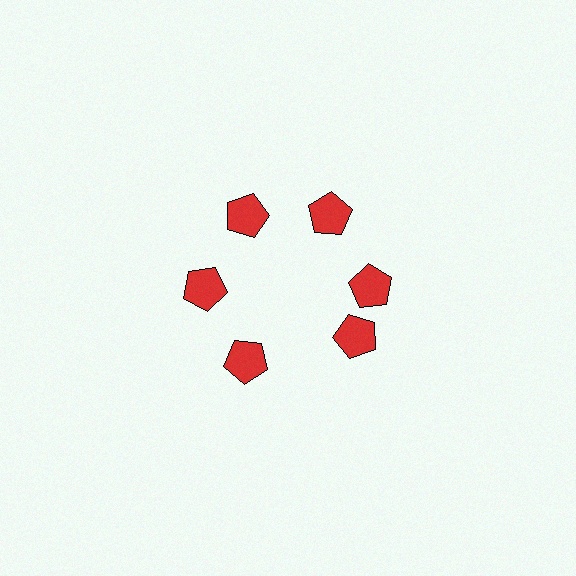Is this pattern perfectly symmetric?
No. The 6 red pentagons are arranged in a ring, but one element near the 5 o'clock position is rotated out of alignment along the ring, breaking the 6-fold rotational symmetry.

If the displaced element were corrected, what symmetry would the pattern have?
It would have 6-fold rotational symmetry — the pattern would map onto itself every 60 degrees.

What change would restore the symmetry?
The symmetry would be restored by rotating it back into even spacing with its neighbors so that all 6 pentagons sit at equal angles and equal distance from the center.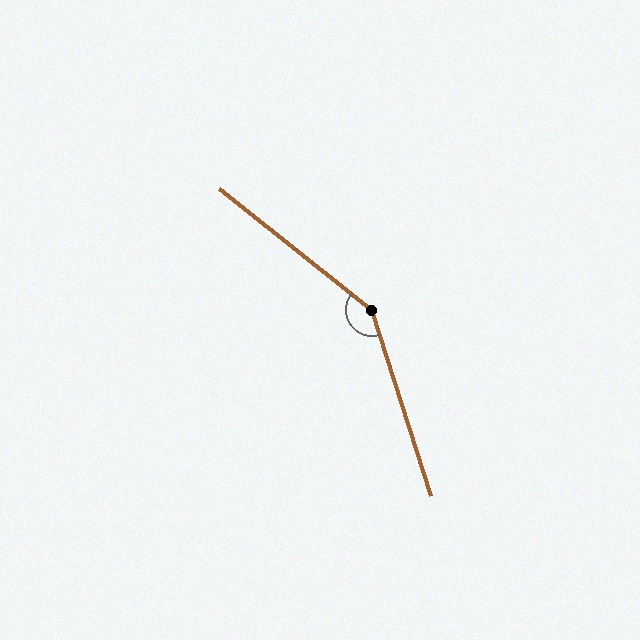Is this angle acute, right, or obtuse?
It is obtuse.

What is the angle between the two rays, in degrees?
Approximately 146 degrees.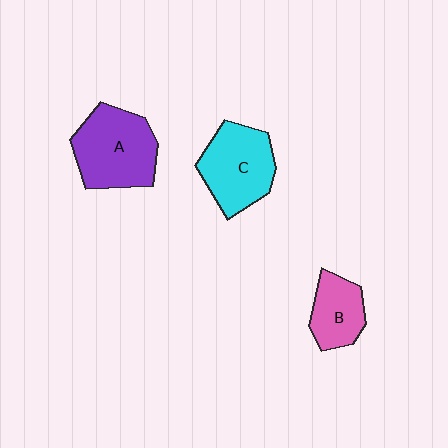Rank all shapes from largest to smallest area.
From largest to smallest: A (purple), C (cyan), B (pink).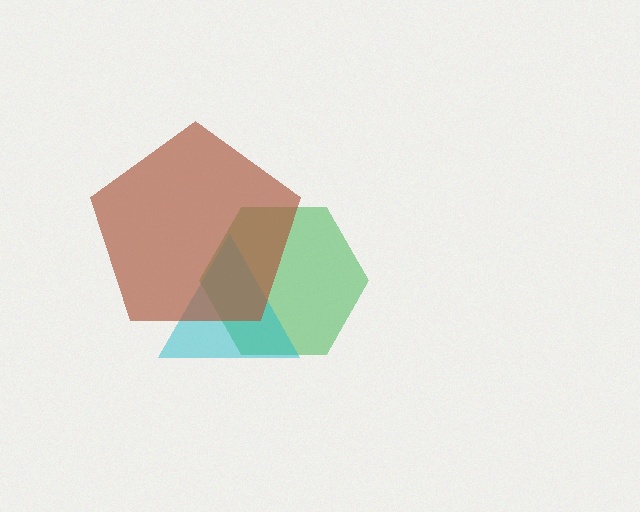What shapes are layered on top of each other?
The layered shapes are: a green hexagon, a cyan triangle, a brown pentagon.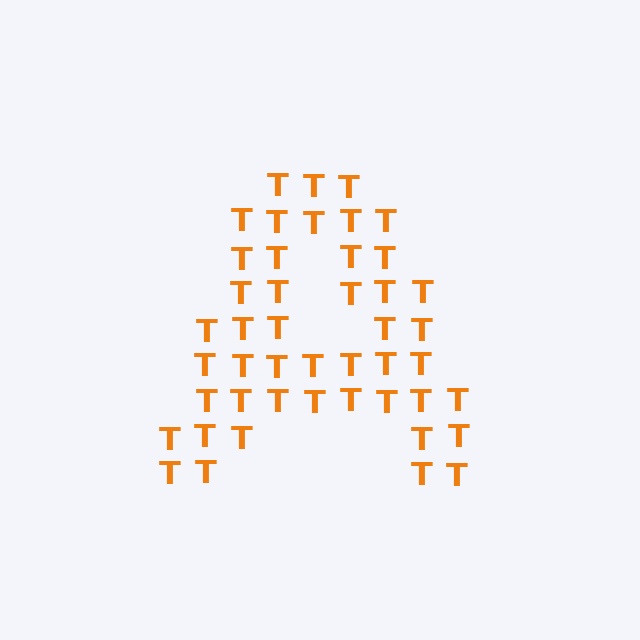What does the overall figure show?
The overall figure shows the letter A.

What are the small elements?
The small elements are letter T's.